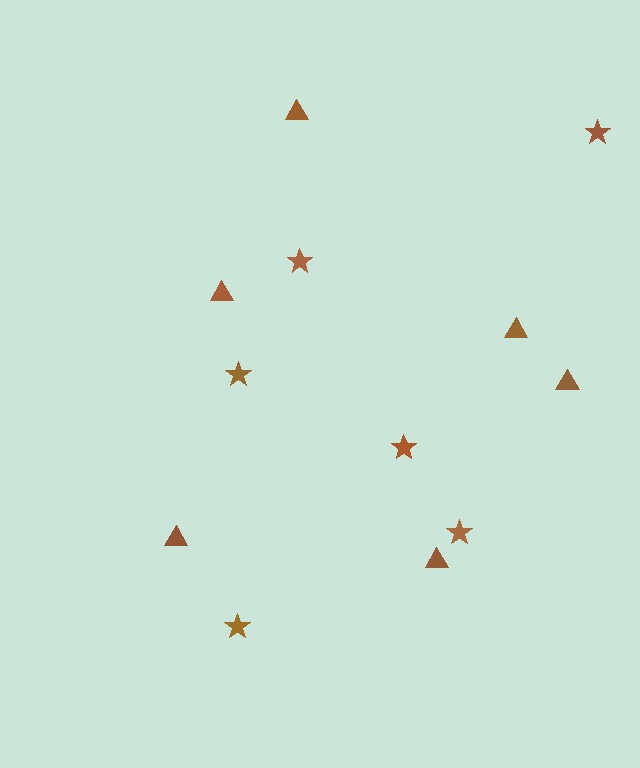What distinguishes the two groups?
There are 2 groups: one group of triangles (6) and one group of stars (6).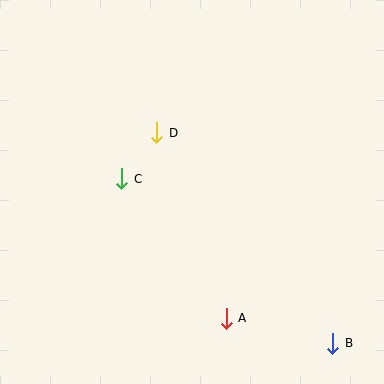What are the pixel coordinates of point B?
Point B is at (333, 343).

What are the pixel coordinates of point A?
Point A is at (226, 318).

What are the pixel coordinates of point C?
Point C is at (122, 179).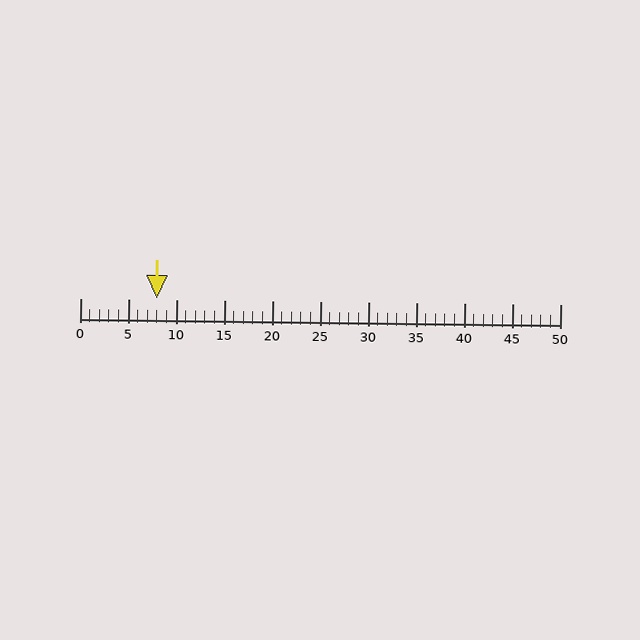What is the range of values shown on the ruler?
The ruler shows values from 0 to 50.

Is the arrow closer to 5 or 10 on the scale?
The arrow is closer to 10.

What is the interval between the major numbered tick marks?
The major tick marks are spaced 5 units apart.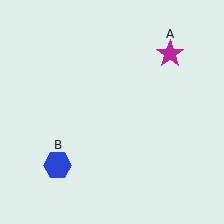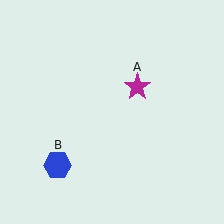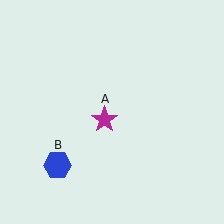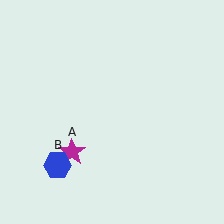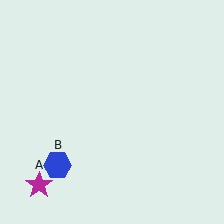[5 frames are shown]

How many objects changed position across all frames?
1 object changed position: magenta star (object A).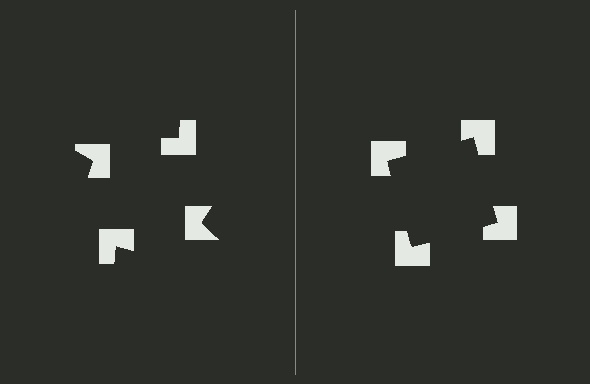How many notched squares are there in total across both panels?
8 — 4 on each side.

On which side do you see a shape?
An illusory square appears on the right side. On the left side the wedge cuts are rotated, so no coherent shape forms.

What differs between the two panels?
The notched squares are positioned identically on both sides; only the wedge orientations differ. On the right they align to a square; on the left they are misaligned.